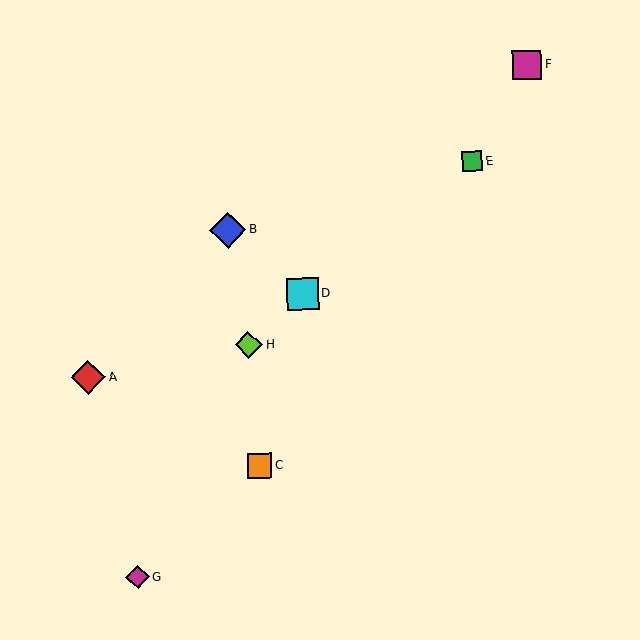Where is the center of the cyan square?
The center of the cyan square is at (303, 294).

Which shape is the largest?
The blue diamond (labeled B) is the largest.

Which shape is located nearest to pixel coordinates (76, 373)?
The red diamond (labeled A) at (88, 377) is nearest to that location.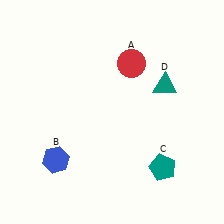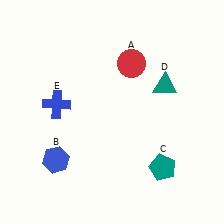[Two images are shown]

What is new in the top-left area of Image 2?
A blue cross (E) was added in the top-left area of Image 2.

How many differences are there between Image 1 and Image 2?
There is 1 difference between the two images.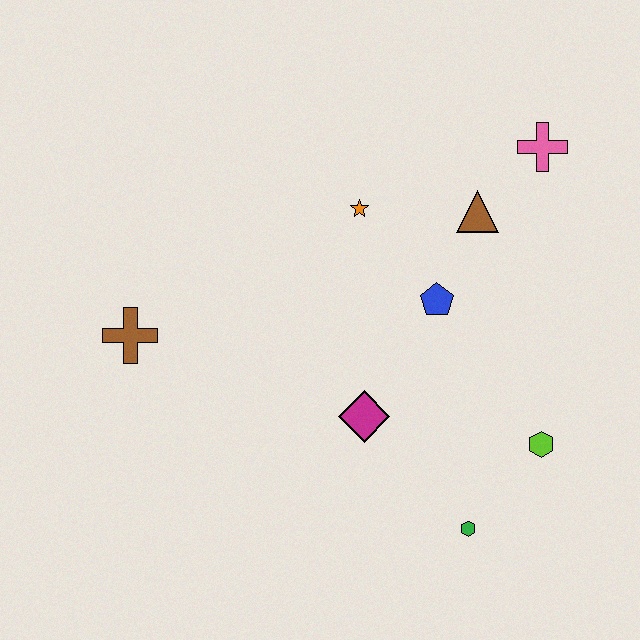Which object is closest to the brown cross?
The magenta diamond is closest to the brown cross.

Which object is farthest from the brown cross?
The pink cross is farthest from the brown cross.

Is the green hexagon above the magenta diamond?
No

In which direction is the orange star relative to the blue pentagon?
The orange star is above the blue pentagon.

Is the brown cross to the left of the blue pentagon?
Yes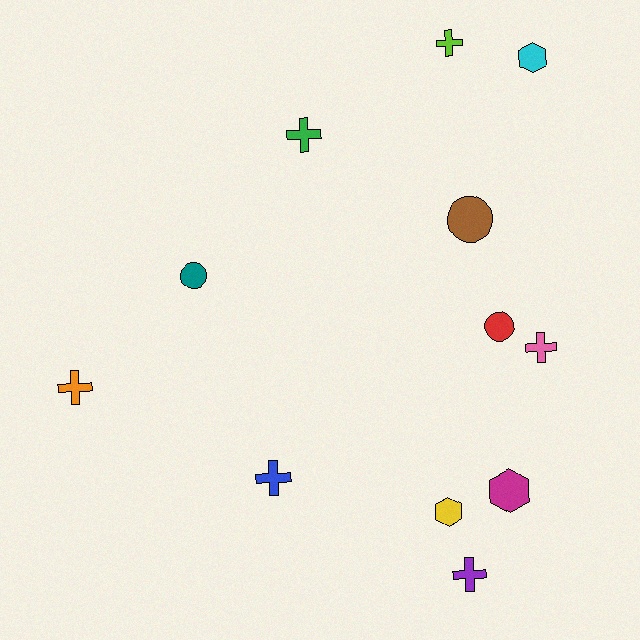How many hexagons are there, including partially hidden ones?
There are 3 hexagons.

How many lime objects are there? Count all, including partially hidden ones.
There is 1 lime object.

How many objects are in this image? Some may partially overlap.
There are 12 objects.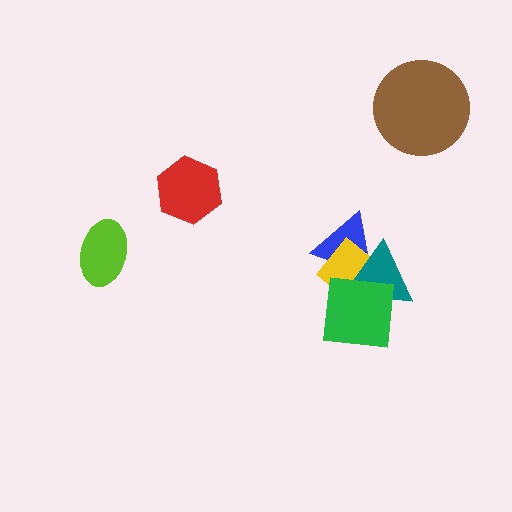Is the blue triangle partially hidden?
Yes, it is partially covered by another shape.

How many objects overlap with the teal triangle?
3 objects overlap with the teal triangle.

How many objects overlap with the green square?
3 objects overlap with the green square.